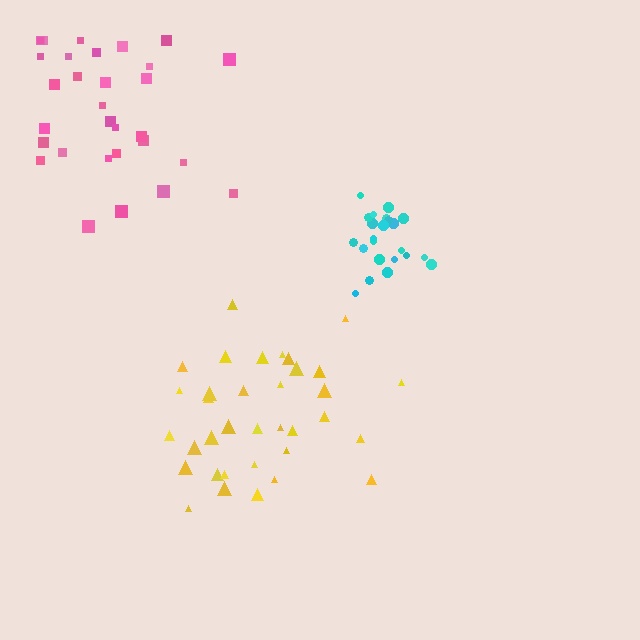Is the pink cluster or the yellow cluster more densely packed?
Yellow.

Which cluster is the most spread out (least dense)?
Pink.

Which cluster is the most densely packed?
Cyan.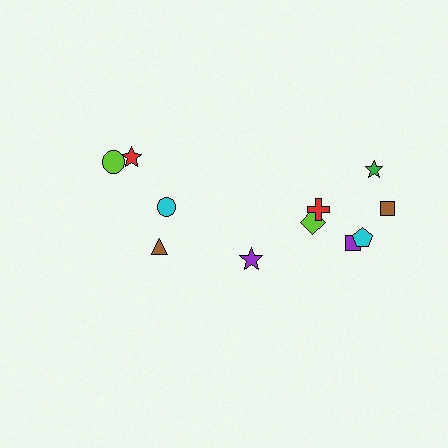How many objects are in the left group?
There are 4 objects.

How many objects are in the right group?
There are 7 objects.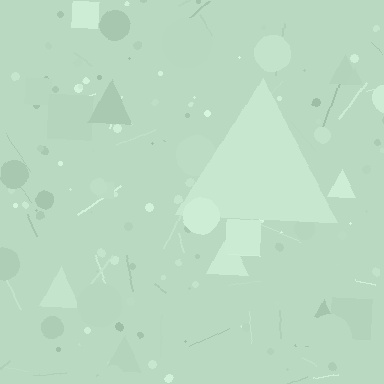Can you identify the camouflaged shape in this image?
The camouflaged shape is a triangle.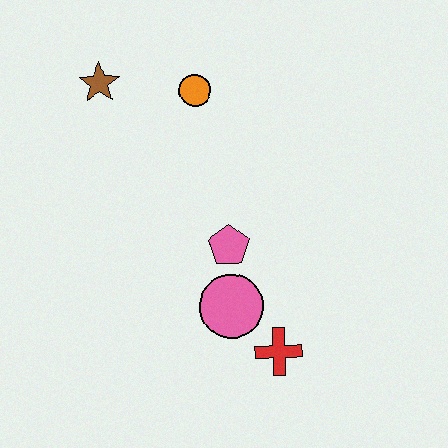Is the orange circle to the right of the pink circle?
No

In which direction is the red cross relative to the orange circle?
The red cross is below the orange circle.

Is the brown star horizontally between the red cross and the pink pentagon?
No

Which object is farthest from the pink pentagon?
The brown star is farthest from the pink pentagon.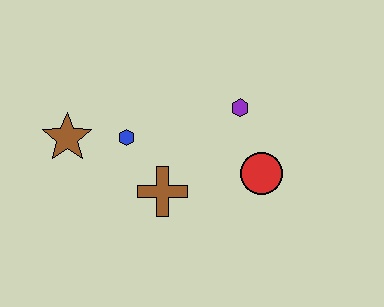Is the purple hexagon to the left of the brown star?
No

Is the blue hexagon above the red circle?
Yes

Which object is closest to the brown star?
The blue hexagon is closest to the brown star.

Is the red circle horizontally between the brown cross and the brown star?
No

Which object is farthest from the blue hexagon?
The red circle is farthest from the blue hexagon.